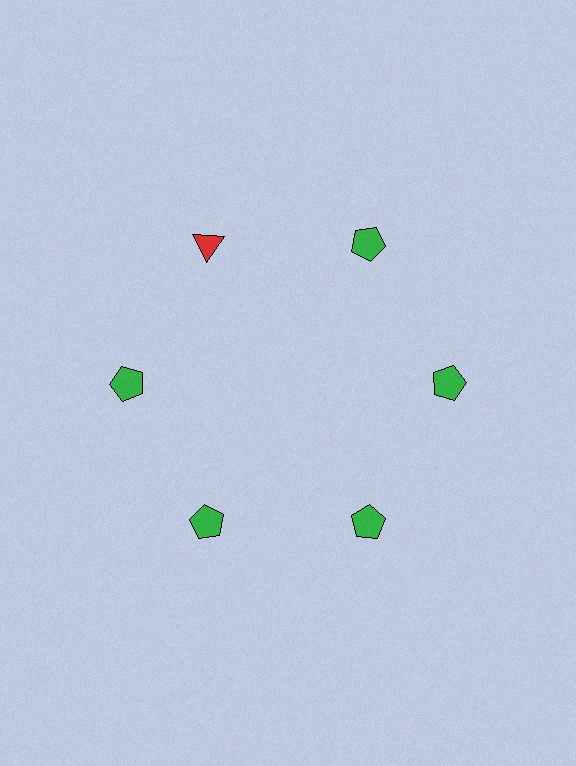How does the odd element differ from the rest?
It differs in both color (red instead of green) and shape (triangle instead of pentagon).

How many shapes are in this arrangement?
There are 6 shapes arranged in a ring pattern.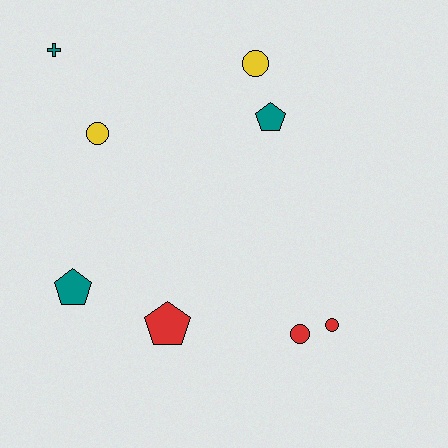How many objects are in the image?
There are 8 objects.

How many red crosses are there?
There are no red crosses.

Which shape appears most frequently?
Circle, with 4 objects.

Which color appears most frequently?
Red, with 3 objects.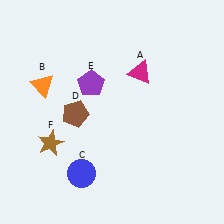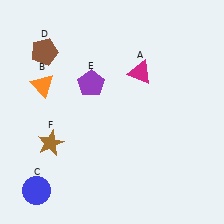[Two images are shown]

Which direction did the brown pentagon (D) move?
The brown pentagon (D) moved up.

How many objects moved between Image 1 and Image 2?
2 objects moved between the two images.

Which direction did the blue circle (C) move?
The blue circle (C) moved left.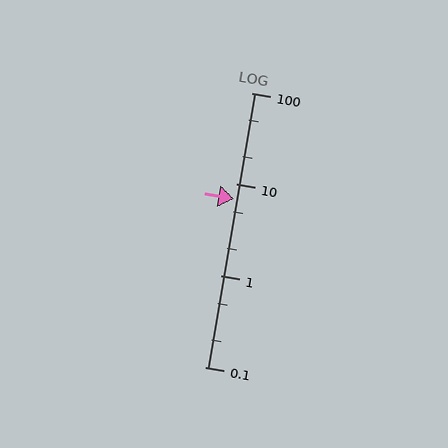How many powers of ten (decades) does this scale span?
The scale spans 3 decades, from 0.1 to 100.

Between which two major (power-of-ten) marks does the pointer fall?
The pointer is between 1 and 10.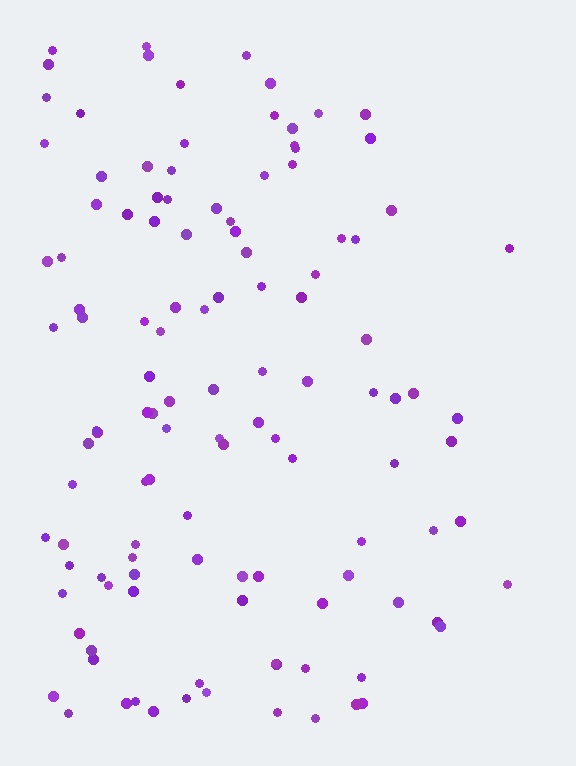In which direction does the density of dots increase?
From right to left, with the left side densest.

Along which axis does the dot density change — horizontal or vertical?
Horizontal.